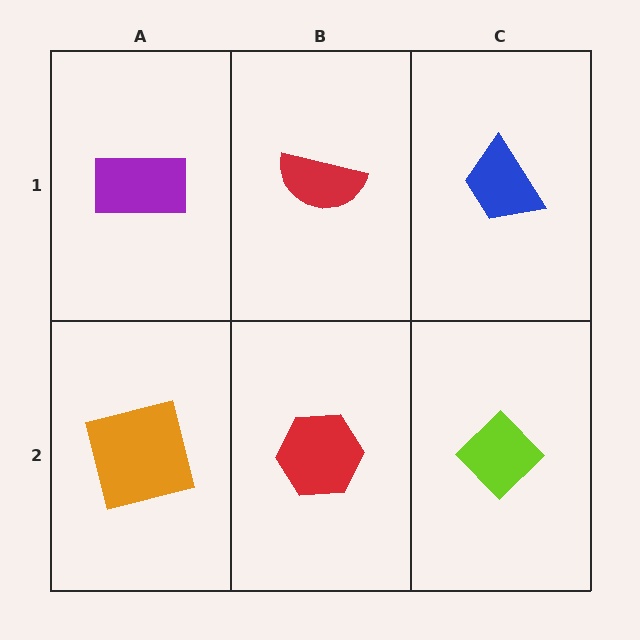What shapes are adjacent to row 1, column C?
A lime diamond (row 2, column C), a red semicircle (row 1, column B).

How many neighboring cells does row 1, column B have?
3.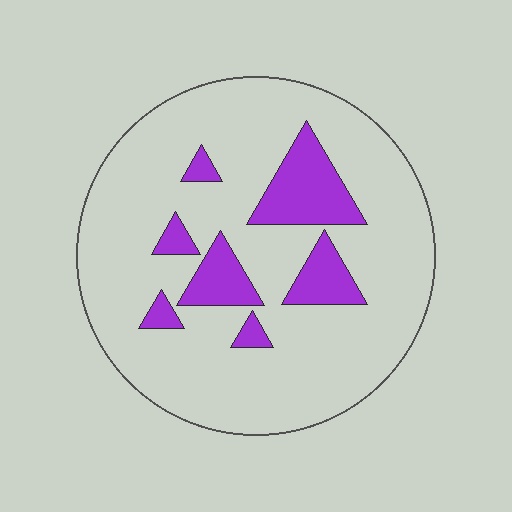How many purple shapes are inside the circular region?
7.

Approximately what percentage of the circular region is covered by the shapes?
Approximately 15%.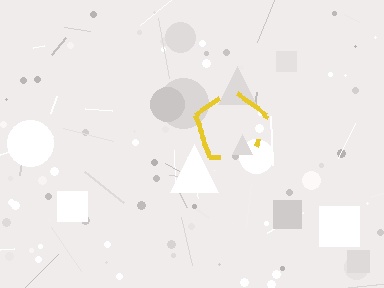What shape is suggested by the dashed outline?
The dashed outline suggests a pentagon.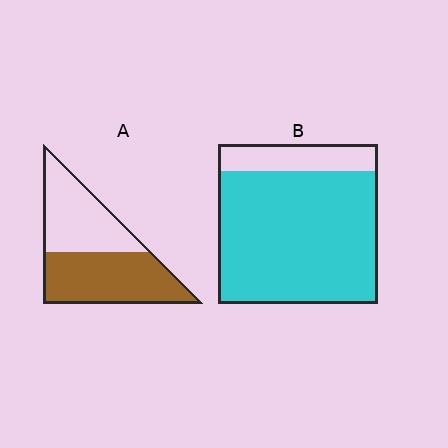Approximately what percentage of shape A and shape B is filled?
A is approximately 55% and B is approximately 85%.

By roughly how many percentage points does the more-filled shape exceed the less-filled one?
By roughly 30 percentage points (B over A).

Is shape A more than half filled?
Yes.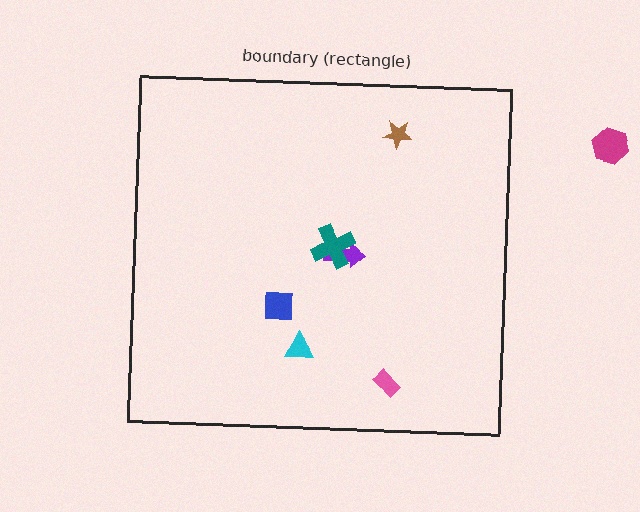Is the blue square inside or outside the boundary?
Inside.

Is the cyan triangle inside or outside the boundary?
Inside.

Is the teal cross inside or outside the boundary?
Inside.